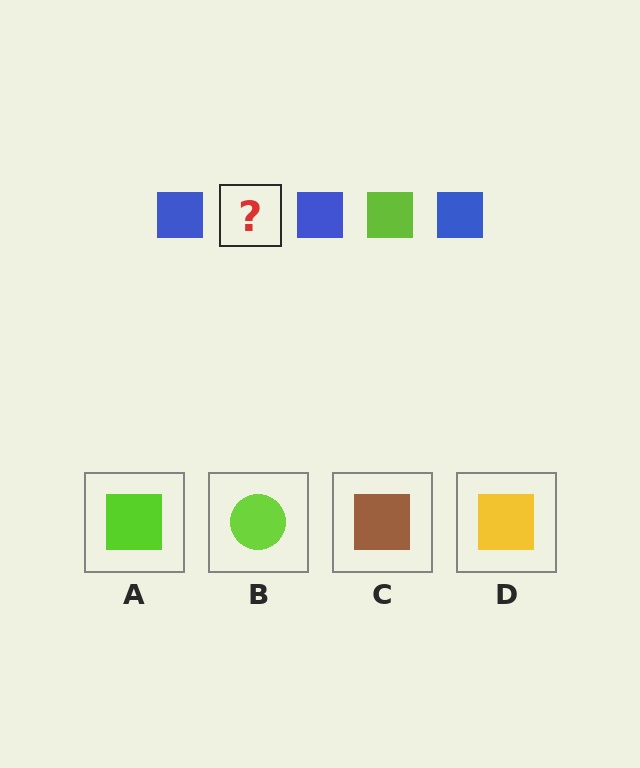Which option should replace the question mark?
Option A.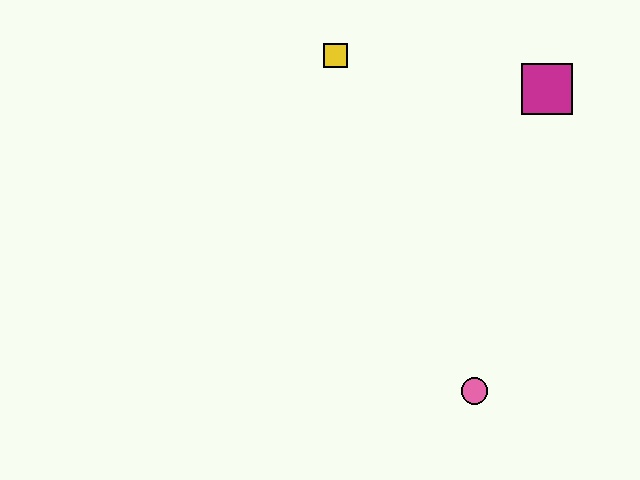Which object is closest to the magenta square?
The yellow square is closest to the magenta square.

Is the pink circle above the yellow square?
No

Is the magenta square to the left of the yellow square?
No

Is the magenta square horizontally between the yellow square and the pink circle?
No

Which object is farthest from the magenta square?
The pink circle is farthest from the magenta square.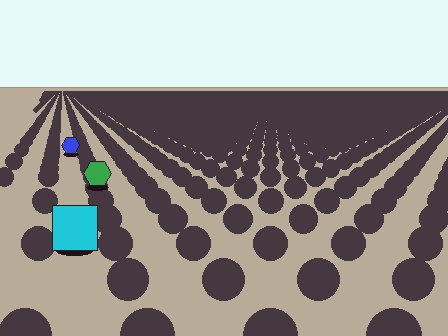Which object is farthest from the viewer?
The blue hexagon is farthest from the viewer. It appears smaller and the ground texture around it is denser.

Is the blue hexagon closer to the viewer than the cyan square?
No. The cyan square is closer — you can tell from the texture gradient: the ground texture is coarser near it.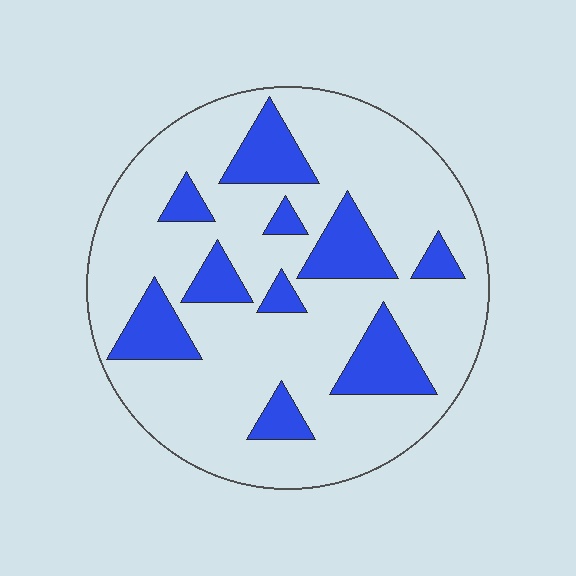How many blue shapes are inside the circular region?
10.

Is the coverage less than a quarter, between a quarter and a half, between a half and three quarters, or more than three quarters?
Less than a quarter.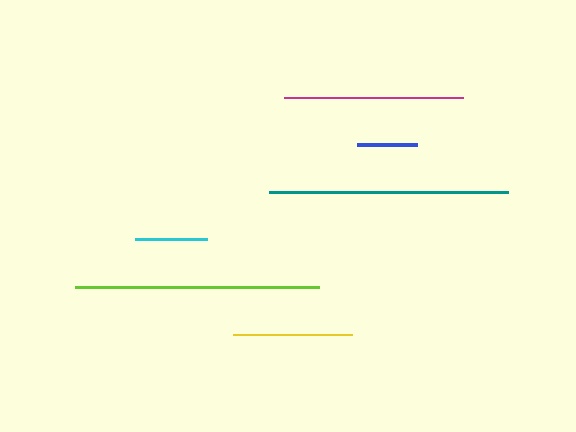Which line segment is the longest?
The lime line is the longest at approximately 243 pixels.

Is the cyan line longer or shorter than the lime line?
The lime line is longer than the cyan line.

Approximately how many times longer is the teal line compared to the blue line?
The teal line is approximately 3.9 times the length of the blue line.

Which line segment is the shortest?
The blue line is the shortest at approximately 61 pixels.